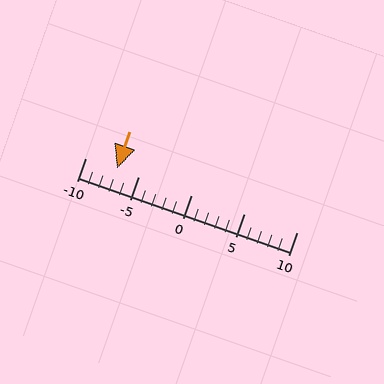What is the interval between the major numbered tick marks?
The major tick marks are spaced 5 units apart.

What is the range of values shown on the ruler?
The ruler shows values from -10 to 10.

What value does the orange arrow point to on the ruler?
The orange arrow points to approximately -7.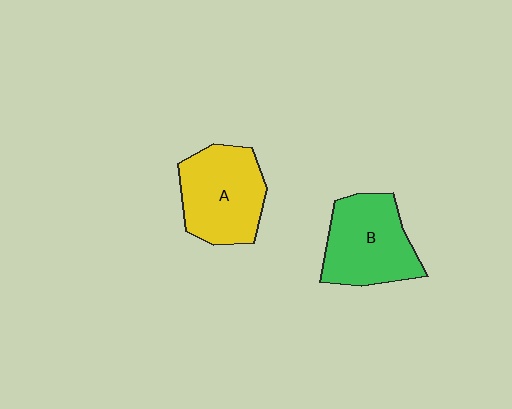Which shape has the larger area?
Shape A (yellow).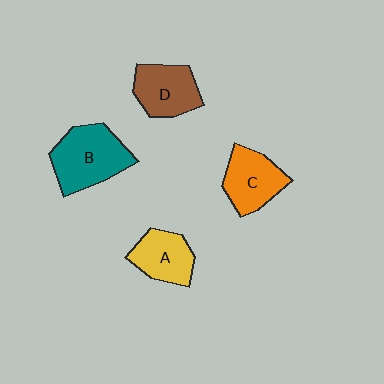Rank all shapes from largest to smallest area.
From largest to smallest: B (teal), C (orange), D (brown), A (yellow).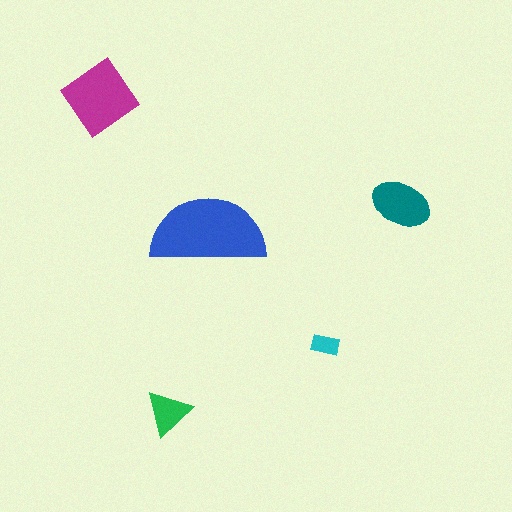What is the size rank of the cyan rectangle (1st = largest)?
5th.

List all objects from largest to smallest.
The blue semicircle, the magenta diamond, the teal ellipse, the green triangle, the cyan rectangle.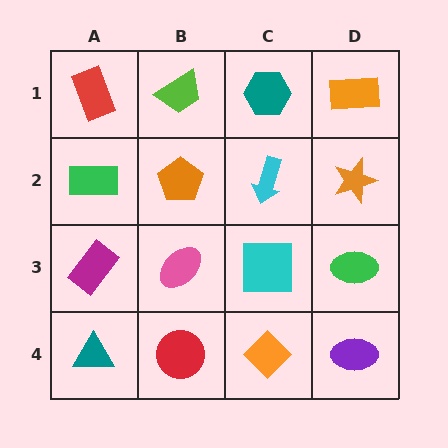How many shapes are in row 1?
4 shapes.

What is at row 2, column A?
A green rectangle.